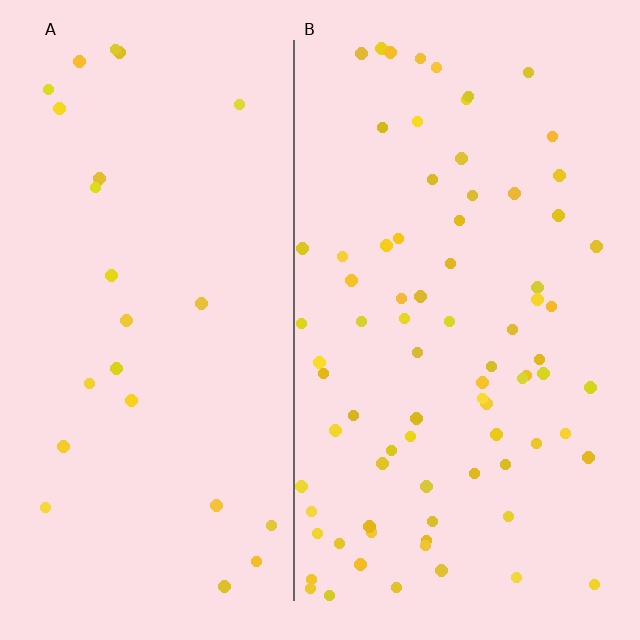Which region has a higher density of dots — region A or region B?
B (the right).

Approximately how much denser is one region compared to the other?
Approximately 3.2× — region B over region A.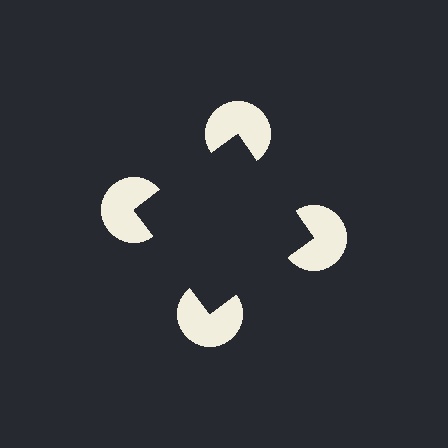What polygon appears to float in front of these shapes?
An illusory square — its edges are inferred from the aligned wedge cuts in the pac-man discs, not physically drawn.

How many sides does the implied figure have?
4 sides.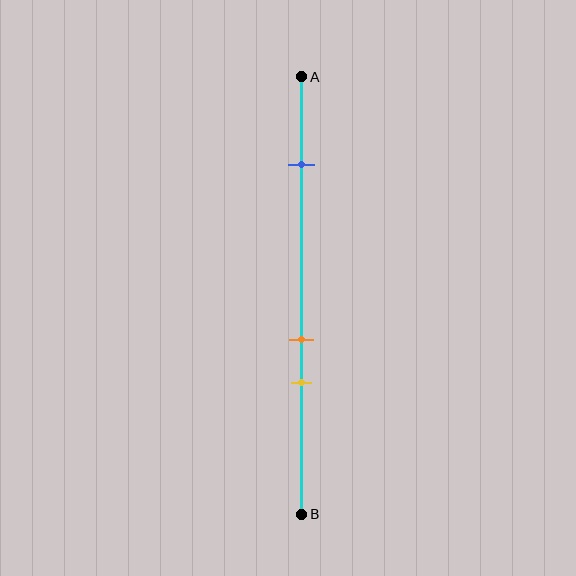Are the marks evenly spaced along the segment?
No, the marks are not evenly spaced.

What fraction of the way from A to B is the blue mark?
The blue mark is approximately 20% (0.2) of the way from A to B.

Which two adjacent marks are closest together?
The orange and yellow marks are the closest adjacent pair.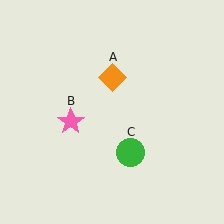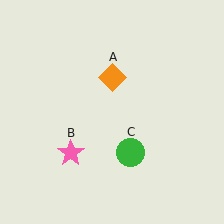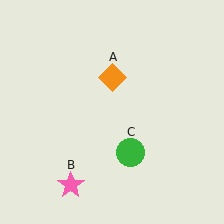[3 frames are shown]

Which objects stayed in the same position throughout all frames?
Orange diamond (object A) and green circle (object C) remained stationary.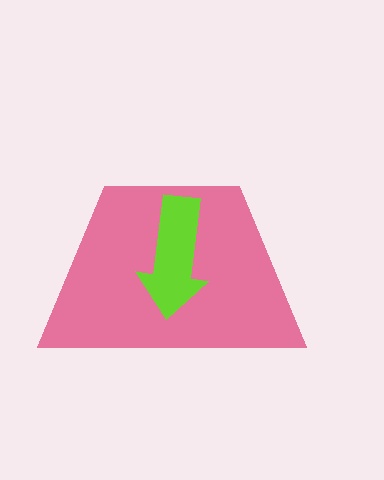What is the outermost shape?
The pink trapezoid.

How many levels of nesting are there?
2.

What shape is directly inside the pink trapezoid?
The lime arrow.